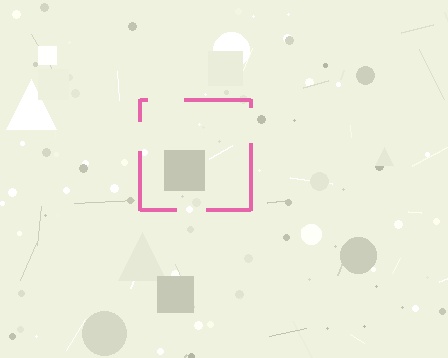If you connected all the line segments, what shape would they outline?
They would outline a square.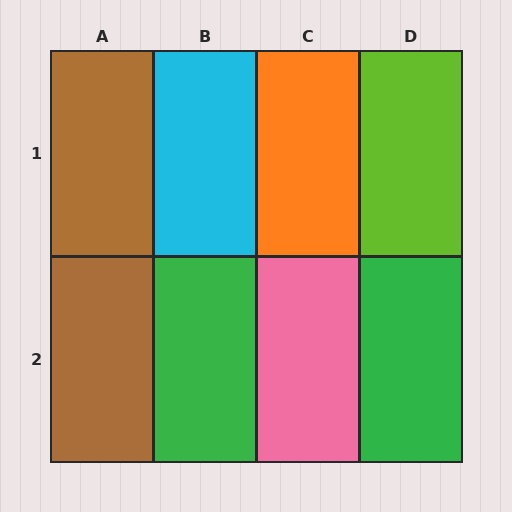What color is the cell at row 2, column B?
Green.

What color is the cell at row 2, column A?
Brown.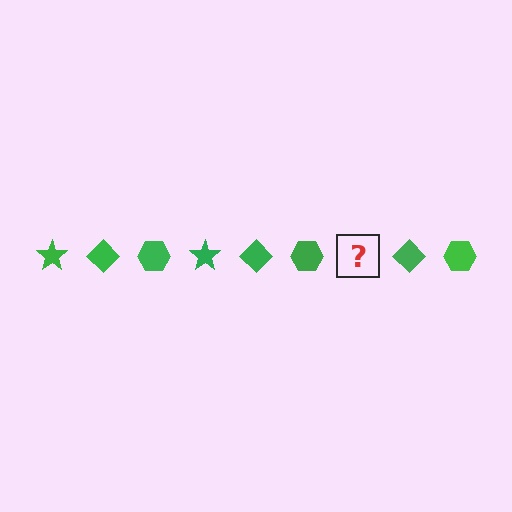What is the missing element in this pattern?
The missing element is a green star.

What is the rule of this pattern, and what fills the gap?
The rule is that the pattern cycles through star, diamond, hexagon shapes in green. The gap should be filled with a green star.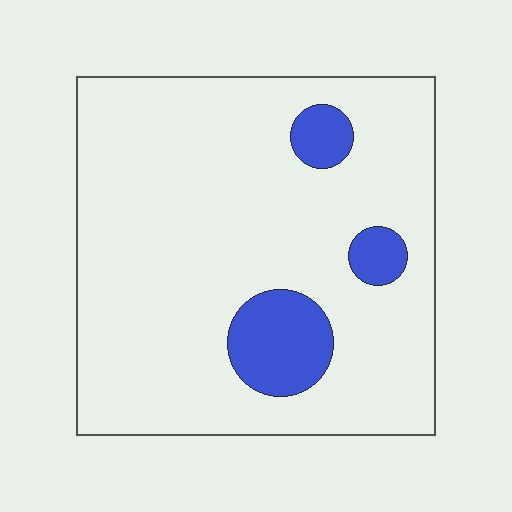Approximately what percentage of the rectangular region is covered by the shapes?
Approximately 10%.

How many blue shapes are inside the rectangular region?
3.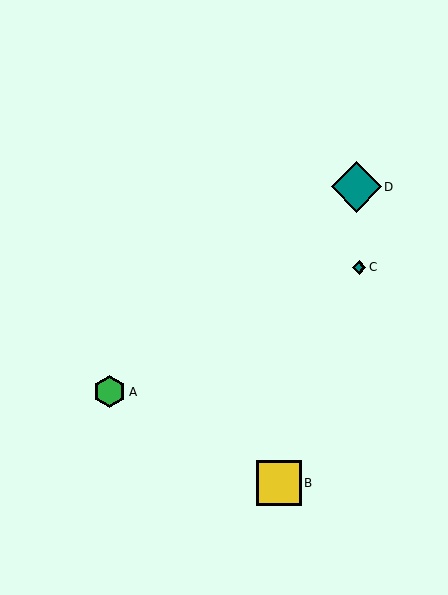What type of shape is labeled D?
Shape D is a teal diamond.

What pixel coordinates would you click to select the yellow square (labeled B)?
Click at (279, 483) to select the yellow square B.